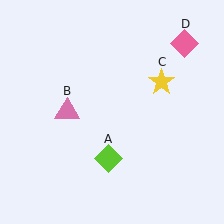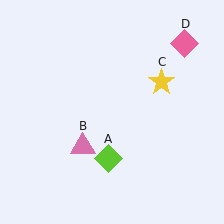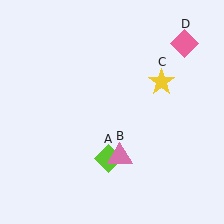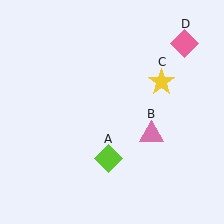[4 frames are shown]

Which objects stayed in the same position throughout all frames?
Lime diamond (object A) and yellow star (object C) and pink diamond (object D) remained stationary.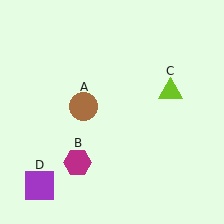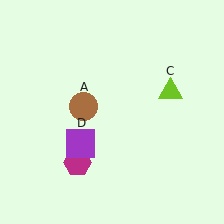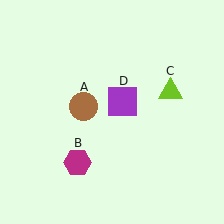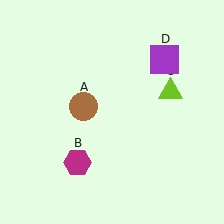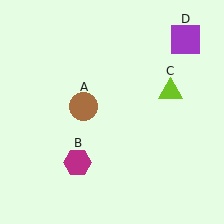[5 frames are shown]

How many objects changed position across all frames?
1 object changed position: purple square (object D).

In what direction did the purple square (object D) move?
The purple square (object D) moved up and to the right.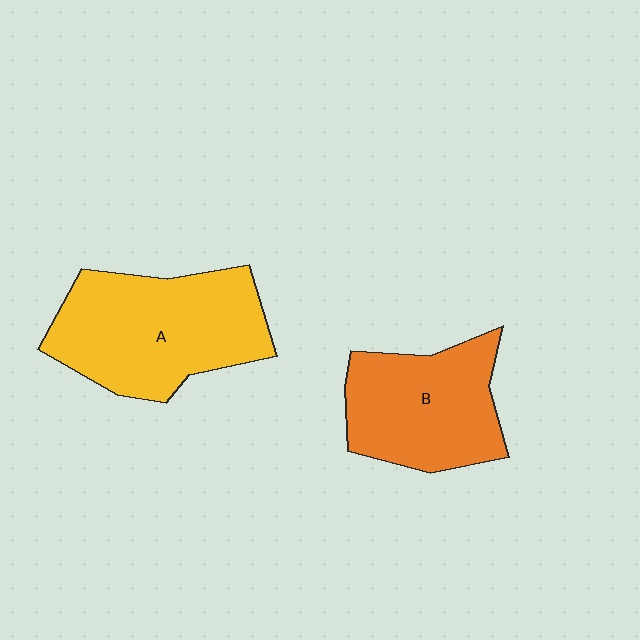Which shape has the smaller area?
Shape B (orange).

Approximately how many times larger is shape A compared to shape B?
Approximately 1.3 times.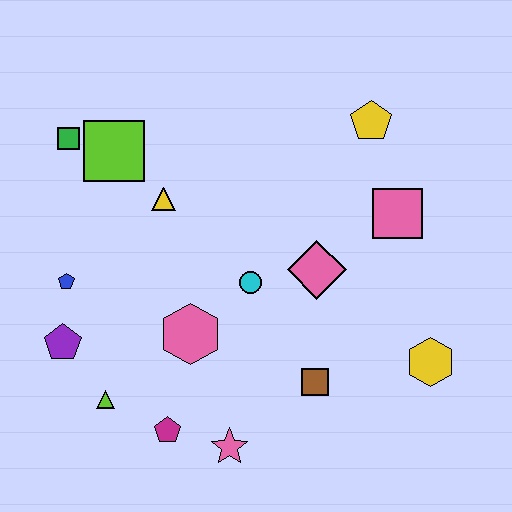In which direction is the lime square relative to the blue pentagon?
The lime square is above the blue pentagon.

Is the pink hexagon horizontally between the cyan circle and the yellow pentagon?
No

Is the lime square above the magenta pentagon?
Yes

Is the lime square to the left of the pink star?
Yes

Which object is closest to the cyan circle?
The pink diamond is closest to the cyan circle.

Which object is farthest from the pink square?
The purple pentagon is farthest from the pink square.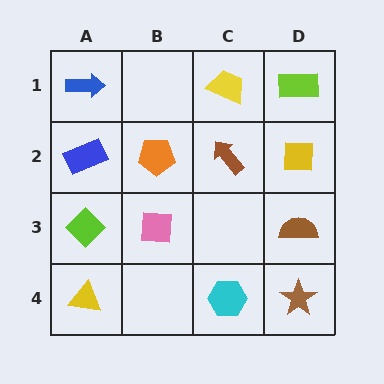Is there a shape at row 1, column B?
No, that cell is empty.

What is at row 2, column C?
A brown arrow.